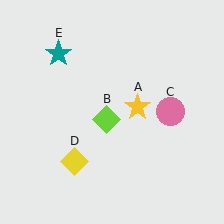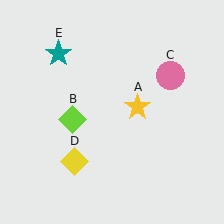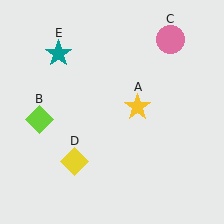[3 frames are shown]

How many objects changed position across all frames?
2 objects changed position: lime diamond (object B), pink circle (object C).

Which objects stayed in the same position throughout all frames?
Yellow star (object A) and yellow diamond (object D) and teal star (object E) remained stationary.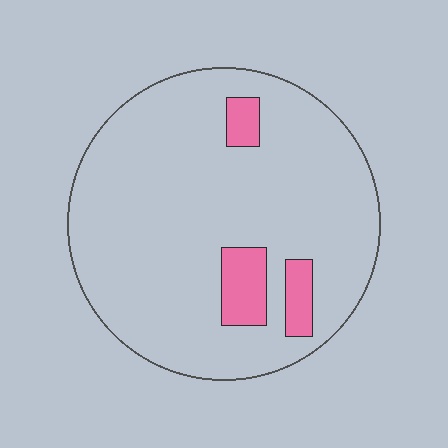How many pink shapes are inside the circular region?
3.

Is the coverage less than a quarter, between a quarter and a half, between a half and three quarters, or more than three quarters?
Less than a quarter.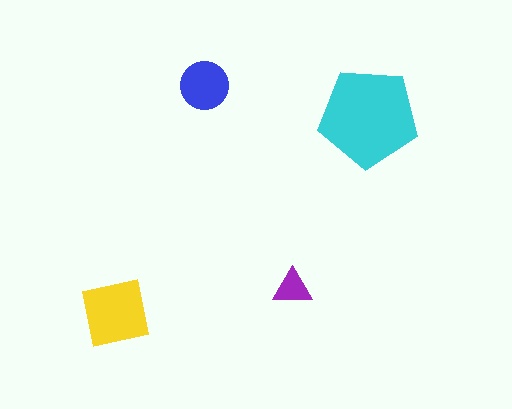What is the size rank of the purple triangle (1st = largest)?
4th.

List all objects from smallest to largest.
The purple triangle, the blue circle, the yellow square, the cyan pentagon.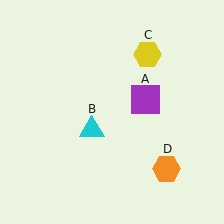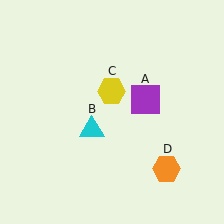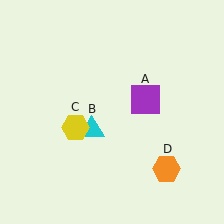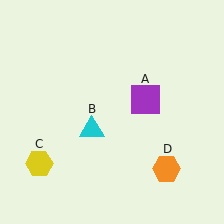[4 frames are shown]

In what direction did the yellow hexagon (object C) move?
The yellow hexagon (object C) moved down and to the left.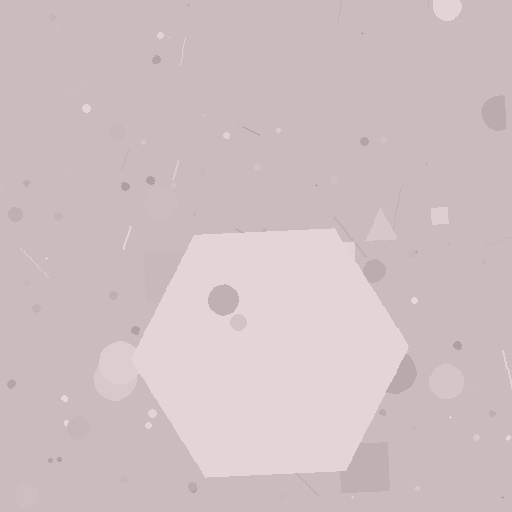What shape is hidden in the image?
A hexagon is hidden in the image.